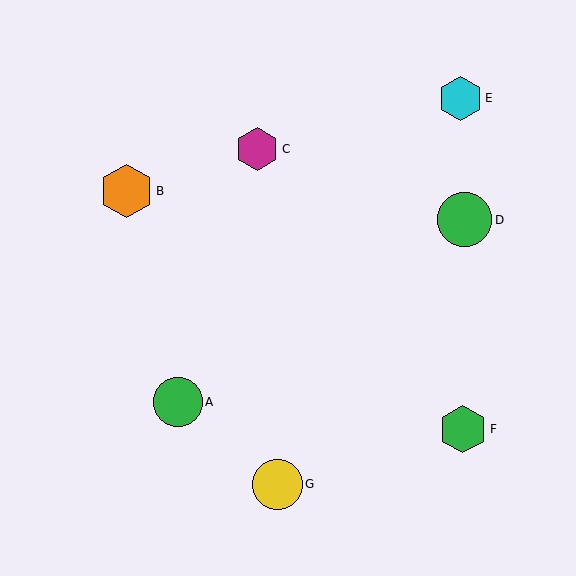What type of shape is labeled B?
Shape B is an orange hexagon.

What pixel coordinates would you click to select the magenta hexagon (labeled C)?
Click at (257, 149) to select the magenta hexagon C.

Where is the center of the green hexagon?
The center of the green hexagon is at (463, 429).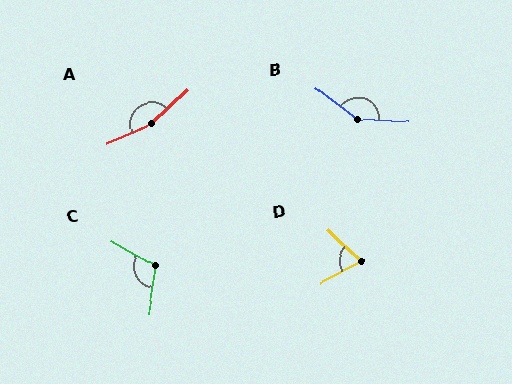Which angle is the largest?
A, at approximately 161 degrees.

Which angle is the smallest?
D, at approximately 72 degrees.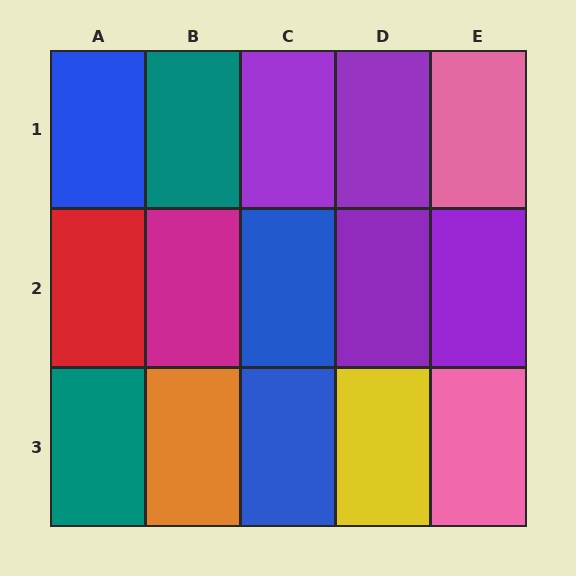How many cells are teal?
2 cells are teal.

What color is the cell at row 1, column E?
Pink.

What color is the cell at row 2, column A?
Red.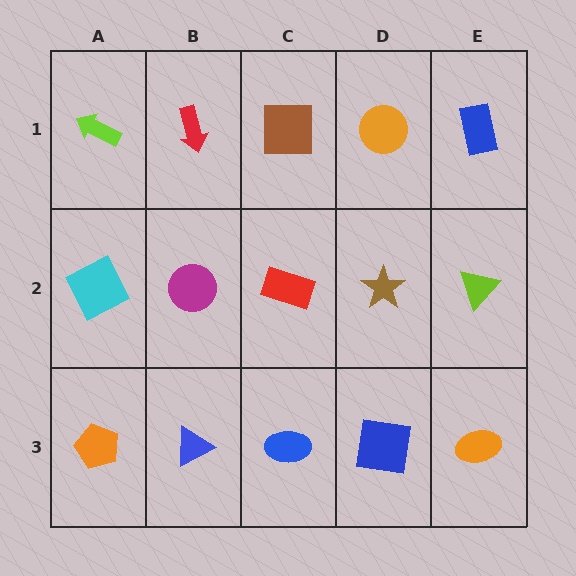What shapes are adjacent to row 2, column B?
A red arrow (row 1, column B), a blue triangle (row 3, column B), a cyan square (row 2, column A), a red rectangle (row 2, column C).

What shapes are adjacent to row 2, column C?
A brown square (row 1, column C), a blue ellipse (row 3, column C), a magenta circle (row 2, column B), a brown star (row 2, column D).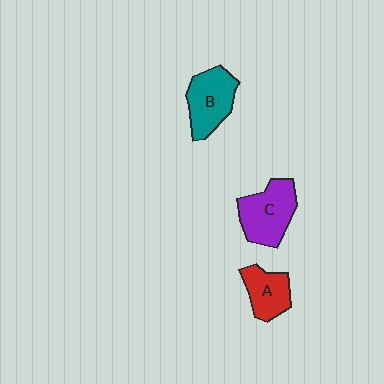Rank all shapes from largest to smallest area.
From largest to smallest: C (purple), B (teal), A (red).